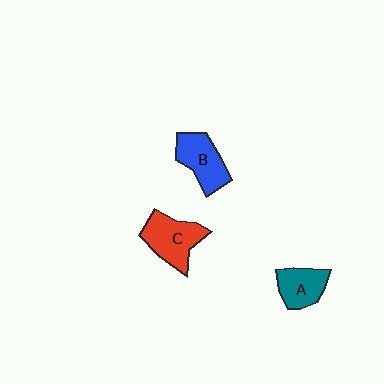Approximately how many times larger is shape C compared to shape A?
Approximately 1.4 times.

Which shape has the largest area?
Shape C (red).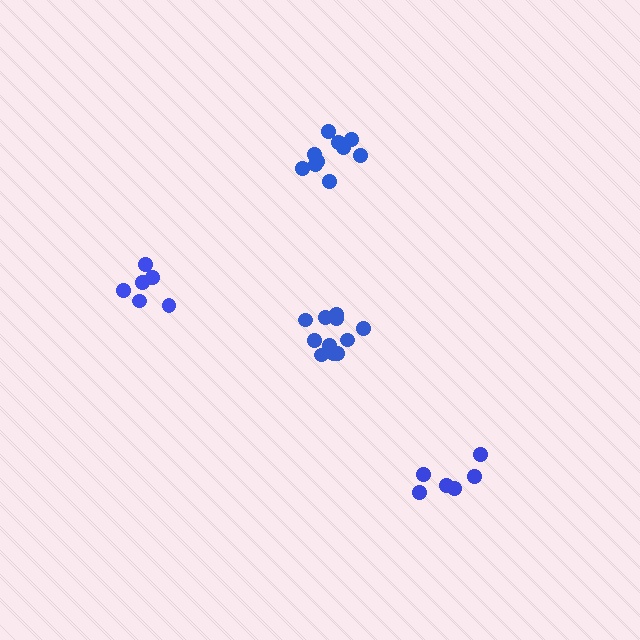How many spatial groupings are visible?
There are 4 spatial groupings.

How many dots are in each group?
Group 1: 10 dots, Group 2: 6 dots, Group 3: 12 dots, Group 4: 6 dots (34 total).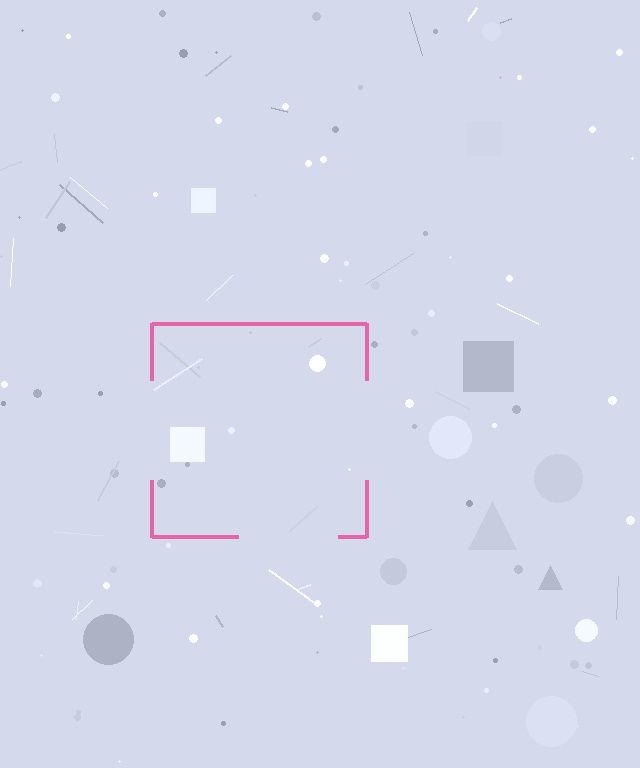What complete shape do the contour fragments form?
The contour fragments form a square.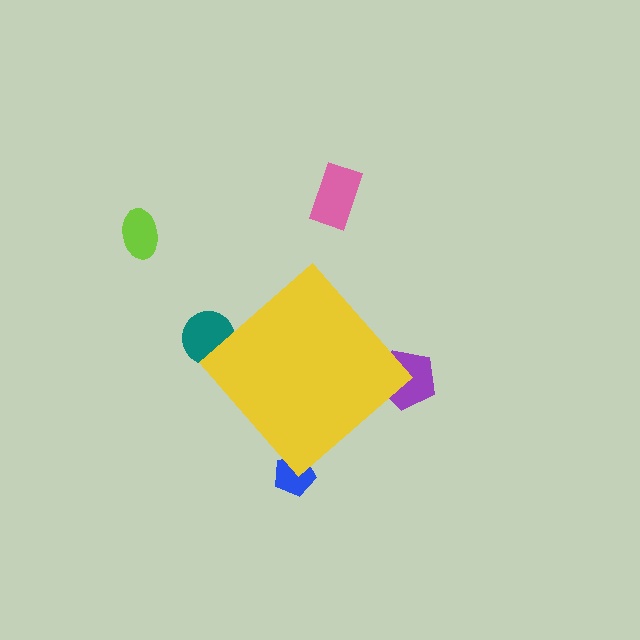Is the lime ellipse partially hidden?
No, the lime ellipse is fully visible.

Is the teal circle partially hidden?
Yes, the teal circle is partially hidden behind the yellow diamond.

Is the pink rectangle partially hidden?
No, the pink rectangle is fully visible.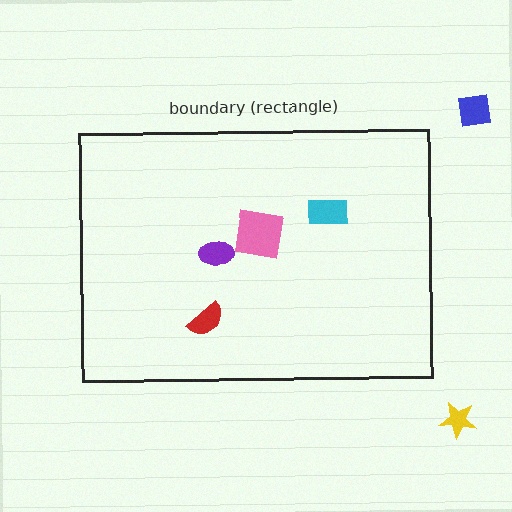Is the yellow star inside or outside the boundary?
Outside.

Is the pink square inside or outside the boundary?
Inside.